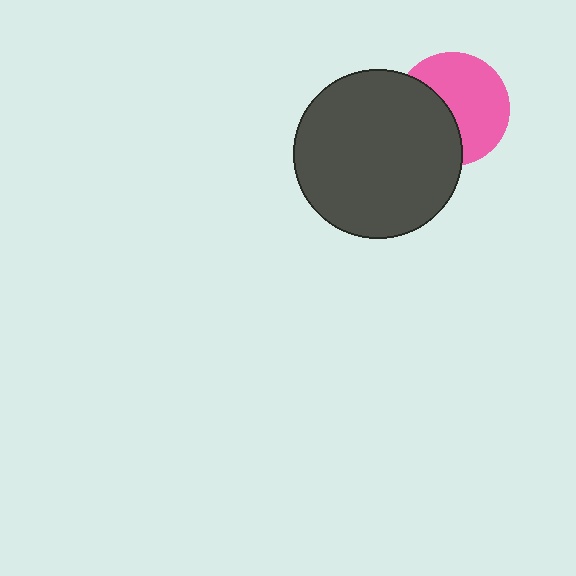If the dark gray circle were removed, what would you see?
You would see the complete pink circle.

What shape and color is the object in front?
The object in front is a dark gray circle.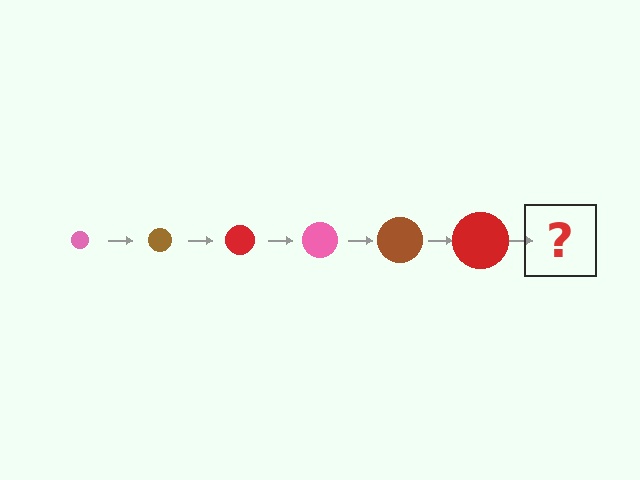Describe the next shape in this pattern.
It should be a pink circle, larger than the previous one.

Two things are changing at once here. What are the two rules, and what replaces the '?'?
The two rules are that the circle grows larger each step and the color cycles through pink, brown, and red. The '?' should be a pink circle, larger than the previous one.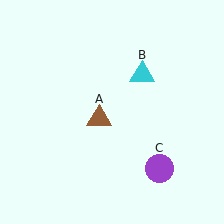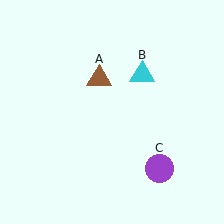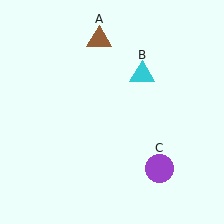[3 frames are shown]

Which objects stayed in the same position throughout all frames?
Cyan triangle (object B) and purple circle (object C) remained stationary.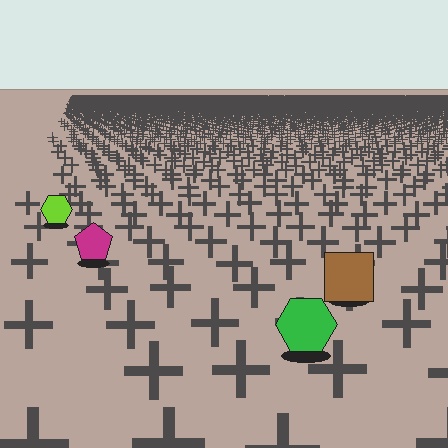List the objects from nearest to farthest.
From nearest to farthest: the green hexagon, the brown square, the magenta pentagon, the lime hexagon.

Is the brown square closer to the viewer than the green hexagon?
No. The green hexagon is closer — you can tell from the texture gradient: the ground texture is coarser near it.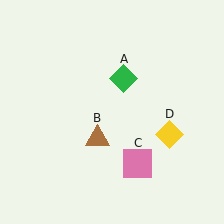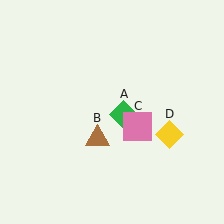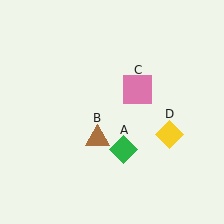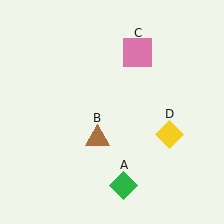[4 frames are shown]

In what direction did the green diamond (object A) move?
The green diamond (object A) moved down.